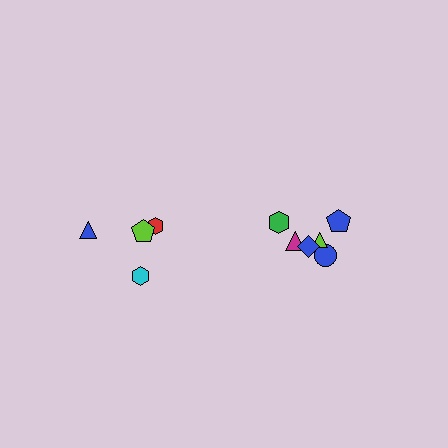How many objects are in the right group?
There are 6 objects.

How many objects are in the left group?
There are 4 objects.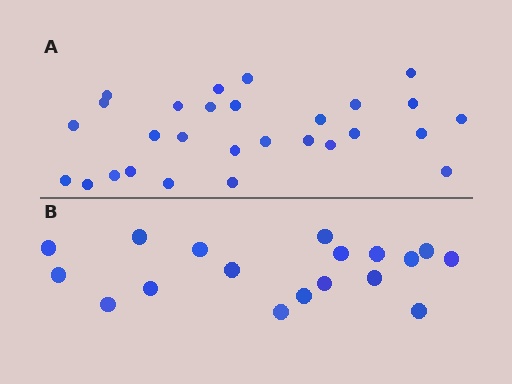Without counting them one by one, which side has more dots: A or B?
Region A (the top region) has more dots.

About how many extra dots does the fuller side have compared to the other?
Region A has roughly 10 or so more dots than region B.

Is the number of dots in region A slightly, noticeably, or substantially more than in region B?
Region A has substantially more. The ratio is roughly 1.6 to 1.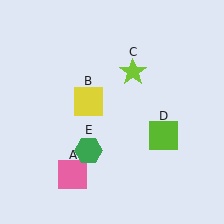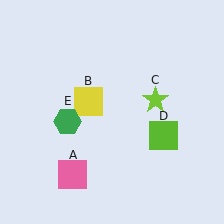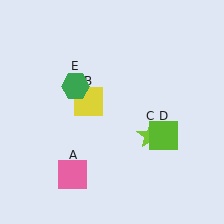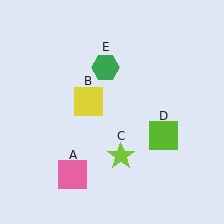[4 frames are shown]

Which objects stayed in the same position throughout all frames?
Pink square (object A) and yellow square (object B) and lime square (object D) remained stationary.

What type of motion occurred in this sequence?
The lime star (object C), green hexagon (object E) rotated clockwise around the center of the scene.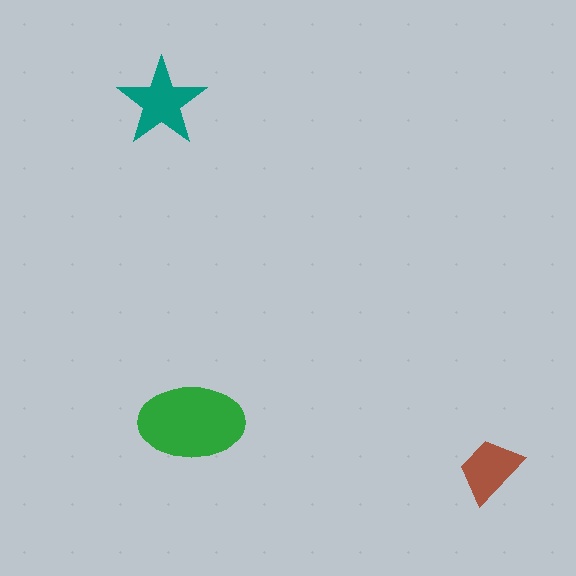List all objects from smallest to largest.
The brown trapezoid, the teal star, the green ellipse.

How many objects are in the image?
There are 3 objects in the image.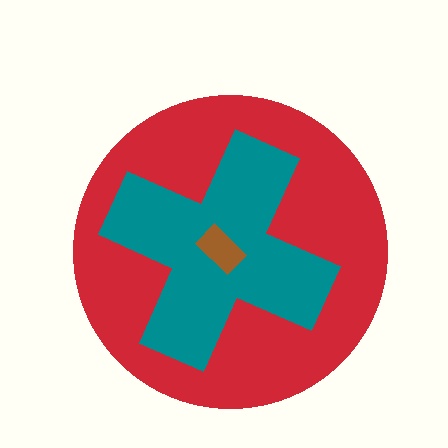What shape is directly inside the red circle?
The teal cross.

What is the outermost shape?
The red circle.